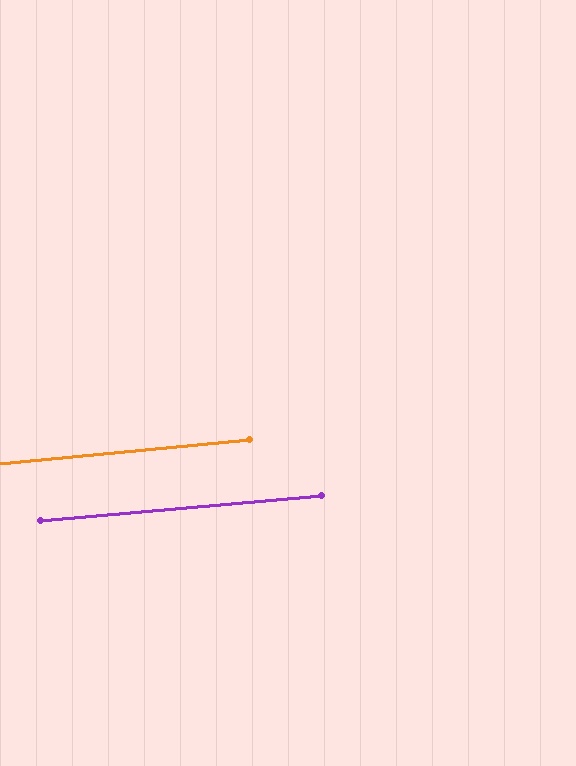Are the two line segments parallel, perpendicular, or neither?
Parallel — their directions differ by only 0.4°.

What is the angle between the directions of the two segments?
Approximately 0 degrees.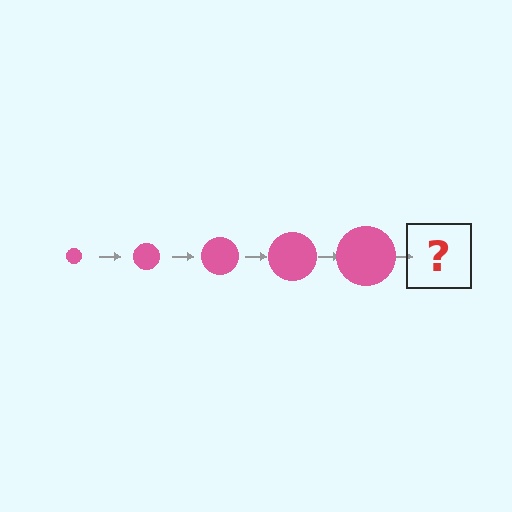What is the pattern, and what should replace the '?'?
The pattern is that the circle gets progressively larger each step. The '?' should be a pink circle, larger than the previous one.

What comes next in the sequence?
The next element should be a pink circle, larger than the previous one.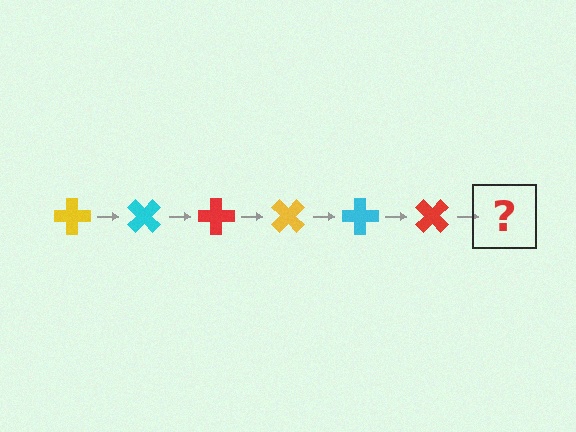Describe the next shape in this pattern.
It should be a yellow cross, rotated 270 degrees from the start.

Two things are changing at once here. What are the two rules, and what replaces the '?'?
The two rules are that it rotates 45 degrees each step and the color cycles through yellow, cyan, and red. The '?' should be a yellow cross, rotated 270 degrees from the start.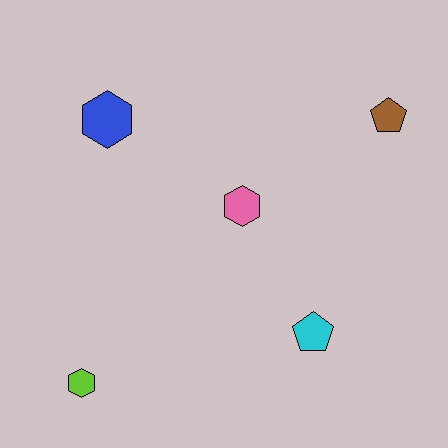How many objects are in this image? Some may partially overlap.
There are 5 objects.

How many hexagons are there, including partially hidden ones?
There are 3 hexagons.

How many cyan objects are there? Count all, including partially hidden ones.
There is 1 cyan object.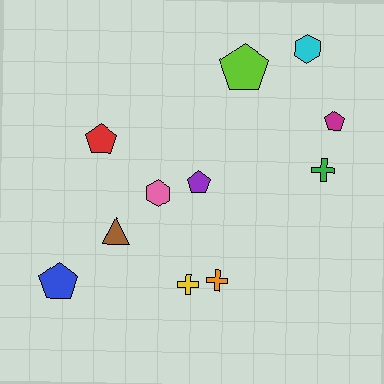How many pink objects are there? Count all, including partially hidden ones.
There is 1 pink object.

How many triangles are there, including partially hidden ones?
There is 1 triangle.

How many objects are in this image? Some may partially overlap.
There are 11 objects.